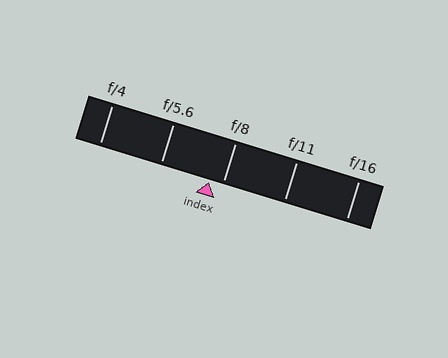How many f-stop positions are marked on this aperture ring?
There are 5 f-stop positions marked.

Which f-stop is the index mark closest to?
The index mark is closest to f/8.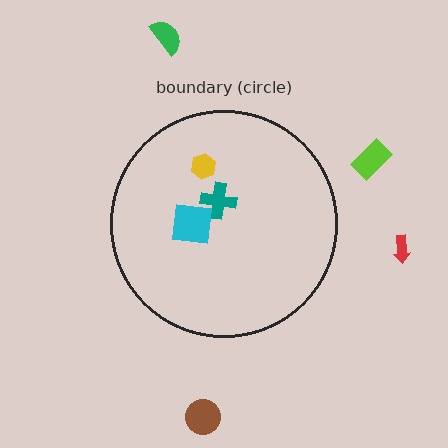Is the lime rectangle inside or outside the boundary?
Outside.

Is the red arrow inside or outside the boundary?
Outside.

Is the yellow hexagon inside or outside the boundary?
Inside.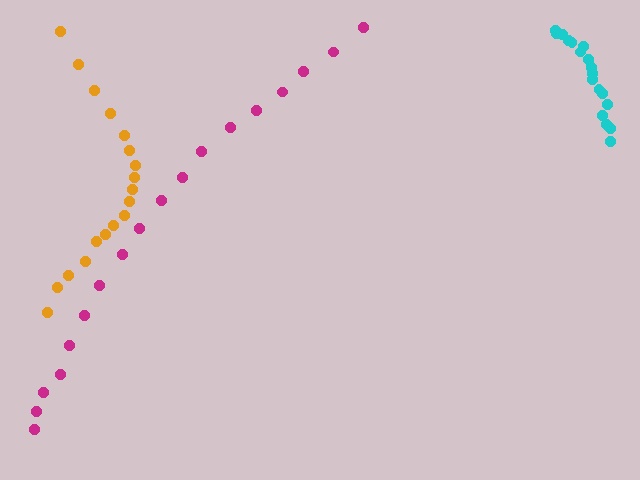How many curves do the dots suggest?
There are 3 distinct paths.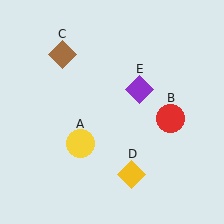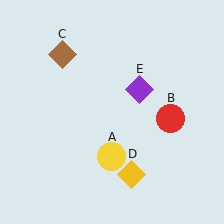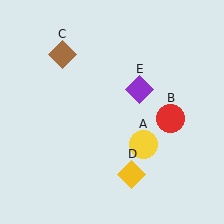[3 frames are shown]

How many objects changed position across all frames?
1 object changed position: yellow circle (object A).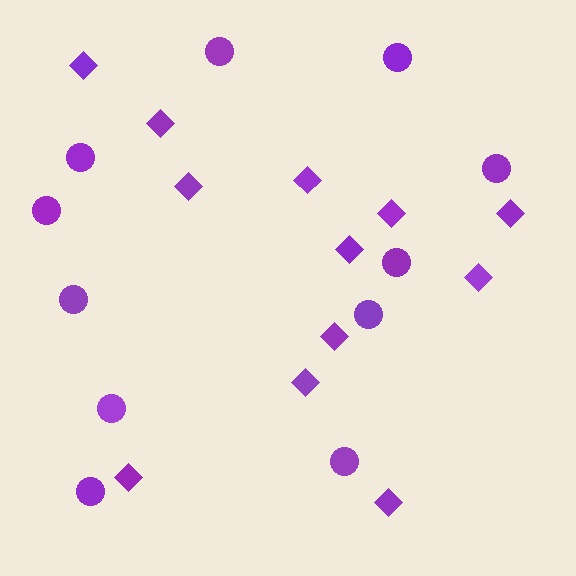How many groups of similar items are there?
There are 2 groups: one group of circles (11) and one group of diamonds (12).